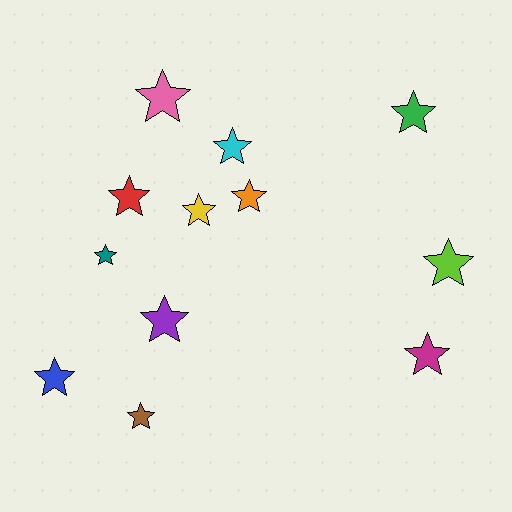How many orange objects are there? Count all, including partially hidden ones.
There is 1 orange object.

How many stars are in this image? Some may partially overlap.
There are 12 stars.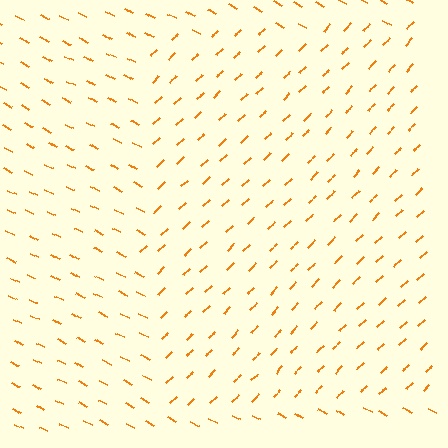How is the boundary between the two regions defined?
The boundary is defined purely by a change in line orientation (approximately 72 degrees difference). All lines are the same color and thickness.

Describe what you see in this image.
The image is filled with small orange line segments. A rectangle region in the image has lines oriented differently from the surrounding lines, creating a visible texture boundary.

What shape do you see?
I see a rectangle.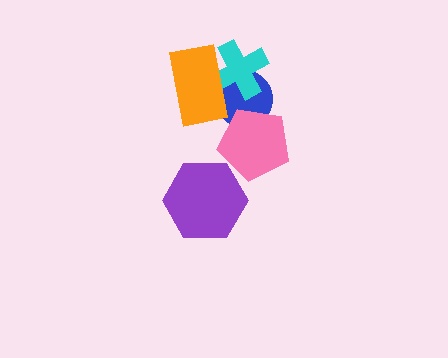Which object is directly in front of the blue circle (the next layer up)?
The pink pentagon is directly in front of the blue circle.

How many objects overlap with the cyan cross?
2 objects overlap with the cyan cross.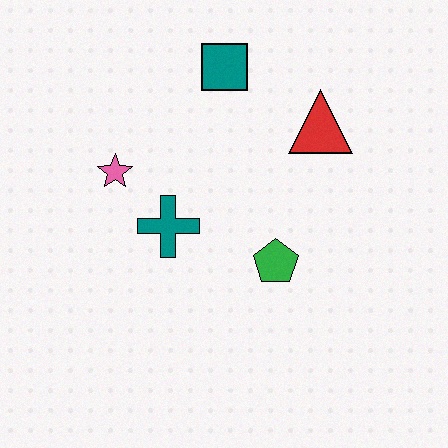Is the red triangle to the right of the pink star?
Yes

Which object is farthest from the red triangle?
The pink star is farthest from the red triangle.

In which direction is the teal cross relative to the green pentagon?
The teal cross is to the left of the green pentagon.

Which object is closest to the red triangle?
The teal square is closest to the red triangle.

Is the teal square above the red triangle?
Yes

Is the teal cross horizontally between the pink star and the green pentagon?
Yes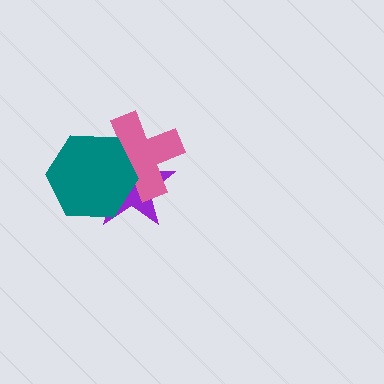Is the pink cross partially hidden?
Yes, it is partially covered by another shape.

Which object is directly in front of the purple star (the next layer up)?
The pink cross is directly in front of the purple star.